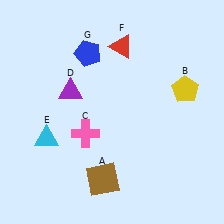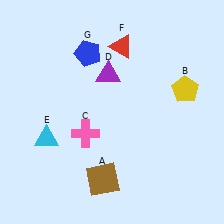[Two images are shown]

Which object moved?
The purple triangle (D) moved right.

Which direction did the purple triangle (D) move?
The purple triangle (D) moved right.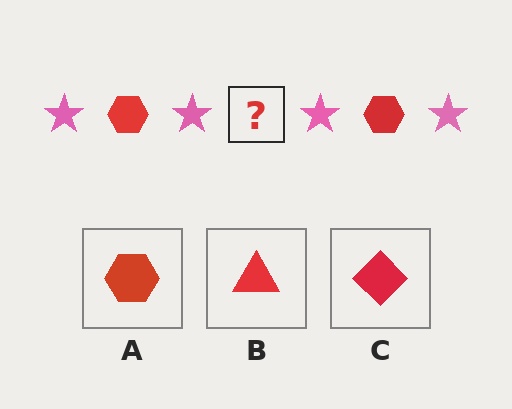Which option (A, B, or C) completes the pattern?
A.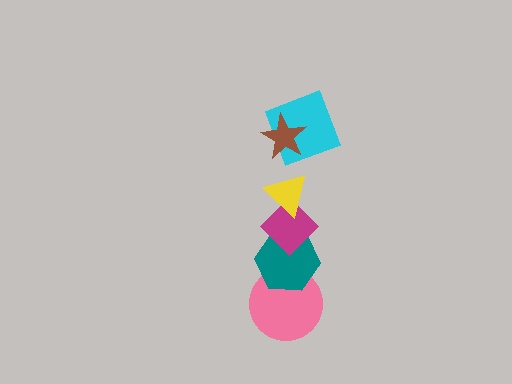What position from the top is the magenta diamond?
The magenta diamond is 4th from the top.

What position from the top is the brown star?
The brown star is 1st from the top.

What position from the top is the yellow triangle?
The yellow triangle is 3rd from the top.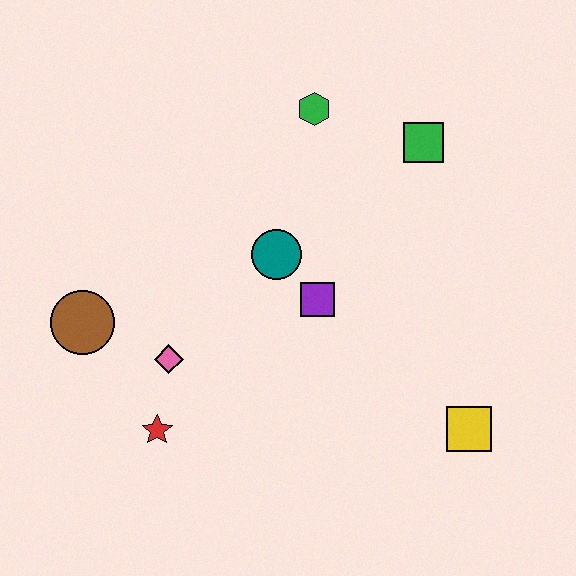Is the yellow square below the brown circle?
Yes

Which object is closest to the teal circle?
The purple square is closest to the teal circle.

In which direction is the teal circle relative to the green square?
The teal circle is to the left of the green square.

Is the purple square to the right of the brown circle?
Yes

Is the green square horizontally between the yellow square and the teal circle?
Yes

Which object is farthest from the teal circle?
The yellow square is farthest from the teal circle.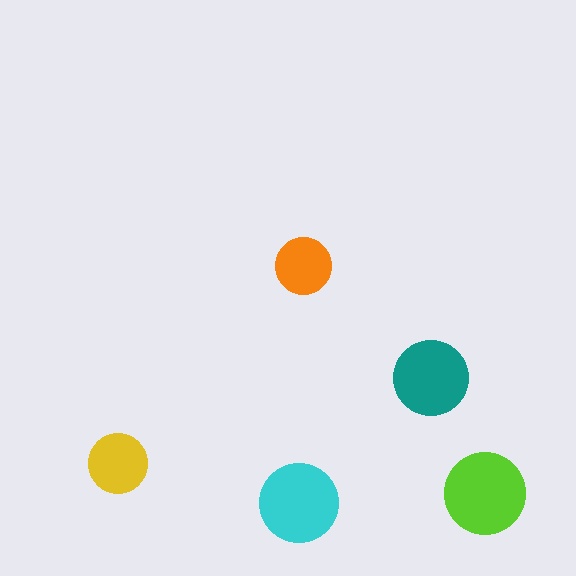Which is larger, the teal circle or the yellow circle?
The teal one.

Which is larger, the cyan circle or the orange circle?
The cyan one.